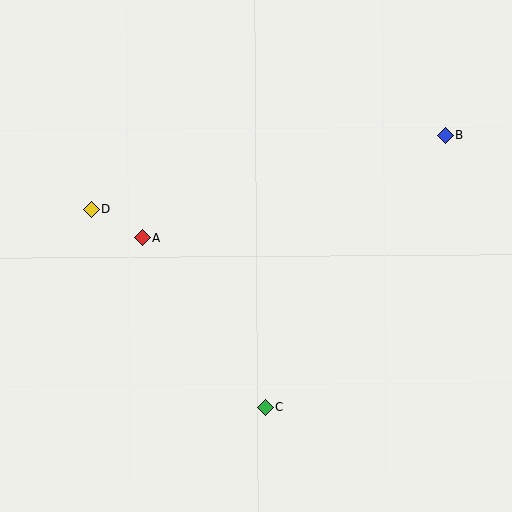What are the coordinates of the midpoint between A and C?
The midpoint between A and C is at (204, 322).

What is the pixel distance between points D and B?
The distance between D and B is 362 pixels.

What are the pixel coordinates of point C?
Point C is at (265, 407).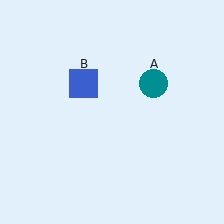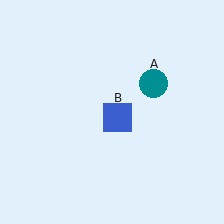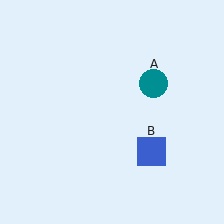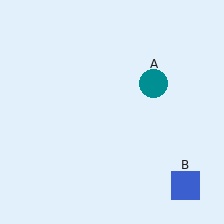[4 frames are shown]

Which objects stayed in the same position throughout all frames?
Teal circle (object A) remained stationary.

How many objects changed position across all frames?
1 object changed position: blue square (object B).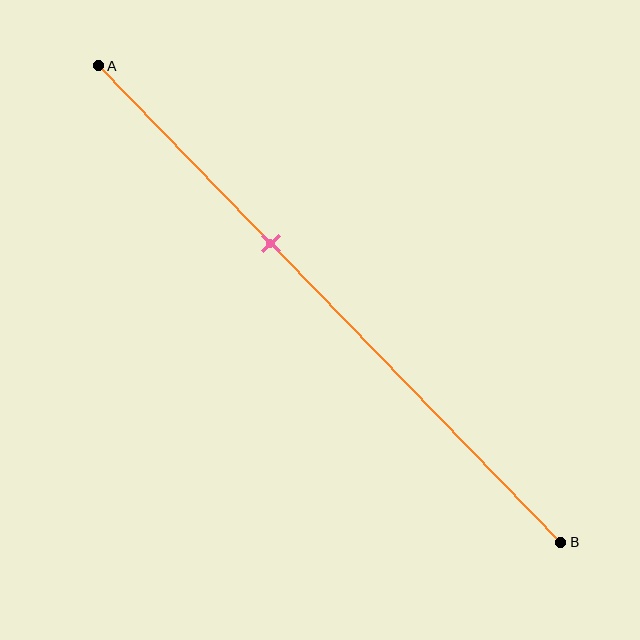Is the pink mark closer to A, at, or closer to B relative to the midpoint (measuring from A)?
The pink mark is closer to point A than the midpoint of segment AB.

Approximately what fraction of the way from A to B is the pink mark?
The pink mark is approximately 35% of the way from A to B.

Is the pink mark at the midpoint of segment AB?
No, the mark is at about 35% from A, not at the 50% midpoint.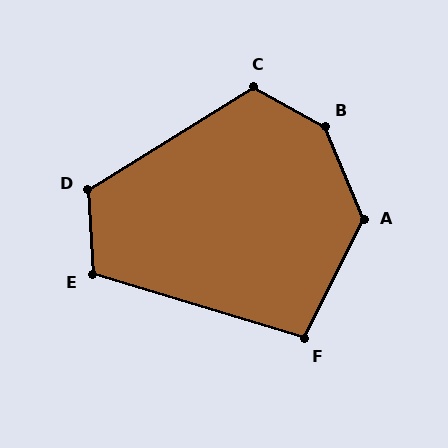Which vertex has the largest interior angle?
B, at approximately 142 degrees.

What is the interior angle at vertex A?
Approximately 131 degrees (obtuse).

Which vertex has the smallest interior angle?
F, at approximately 100 degrees.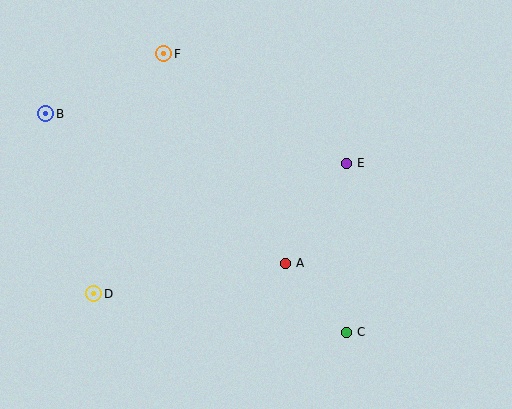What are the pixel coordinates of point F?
Point F is at (164, 54).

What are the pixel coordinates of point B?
Point B is at (46, 114).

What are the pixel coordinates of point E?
Point E is at (347, 163).